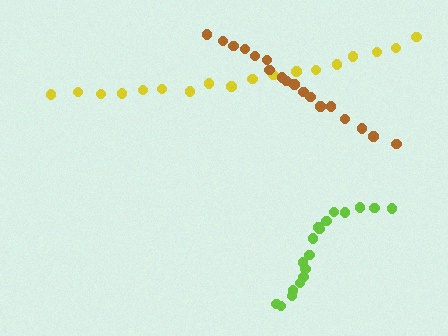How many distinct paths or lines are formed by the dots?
There are 3 distinct paths.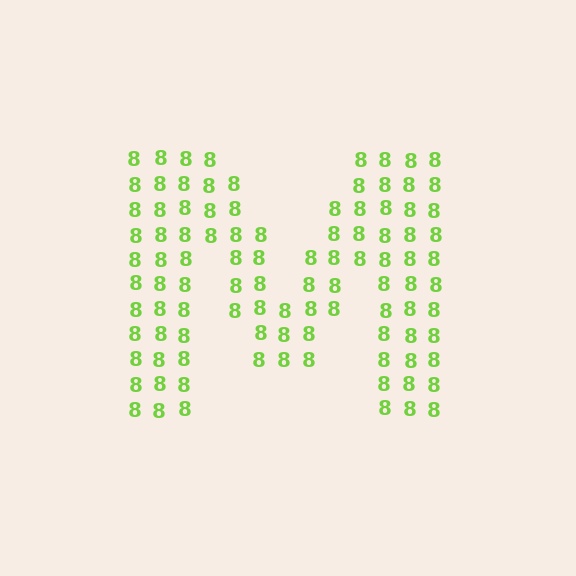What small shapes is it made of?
It is made of small digit 8's.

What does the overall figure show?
The overall figure shows the letter M.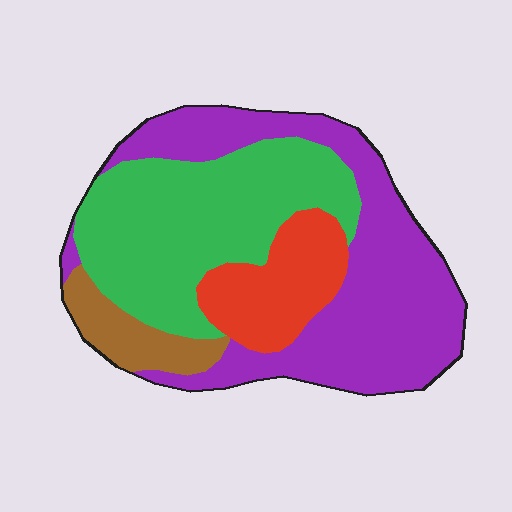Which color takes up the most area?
Purple, at roughly 40%.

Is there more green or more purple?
Purple.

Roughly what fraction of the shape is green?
Green takes up about three eighths (3/8) of the shape.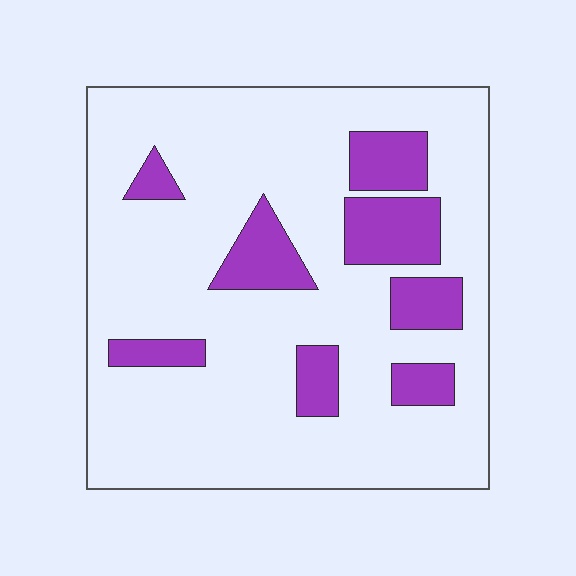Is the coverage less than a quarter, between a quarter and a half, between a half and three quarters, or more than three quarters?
Less than a quarter.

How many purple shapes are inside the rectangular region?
8.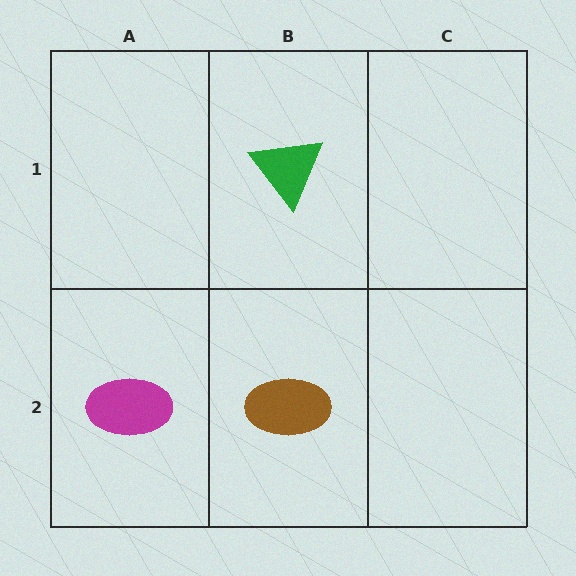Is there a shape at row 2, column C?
No, that cell is empty.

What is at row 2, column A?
A magenta ellipse.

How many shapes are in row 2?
2 shapes.